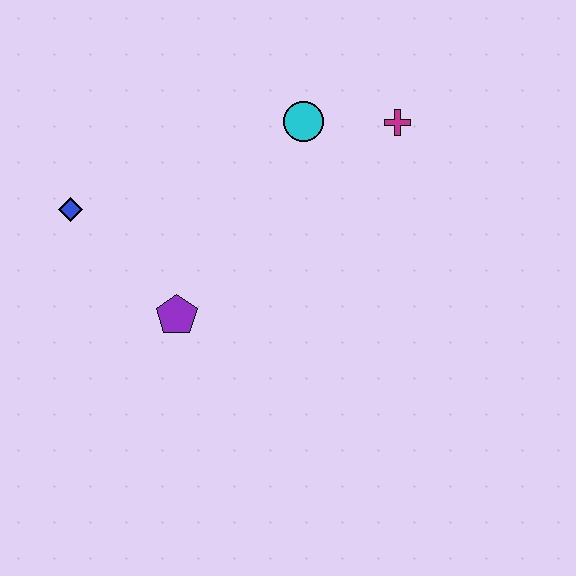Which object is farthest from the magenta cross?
The blue diamond is farthest from the magenta cross.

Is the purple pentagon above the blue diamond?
No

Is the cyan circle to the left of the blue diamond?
No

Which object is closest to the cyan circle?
The magenta cross is closest to the cyan circle.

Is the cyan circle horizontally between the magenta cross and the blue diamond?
Yes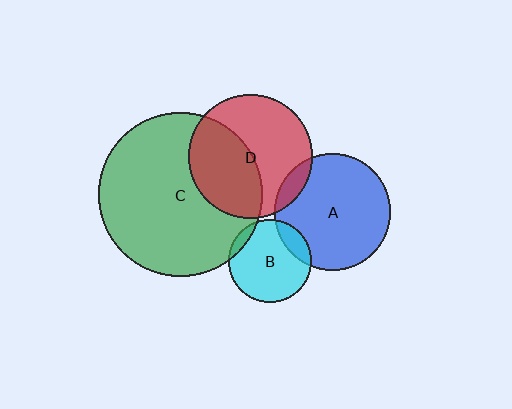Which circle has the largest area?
Circle C (green).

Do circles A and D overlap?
Yes.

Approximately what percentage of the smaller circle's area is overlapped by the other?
Approximately 10%.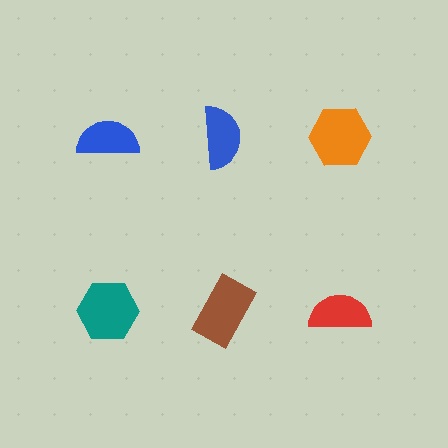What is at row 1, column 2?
A blue semicircle.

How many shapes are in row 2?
3 shapes.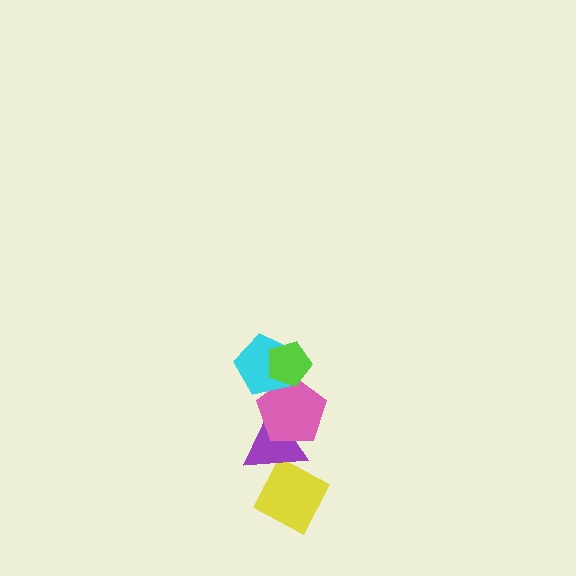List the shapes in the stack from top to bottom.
From top to bottom: the lime pentagon, the cyan pentagon, the pink pentagon, the purple triangle, the yellow diamond.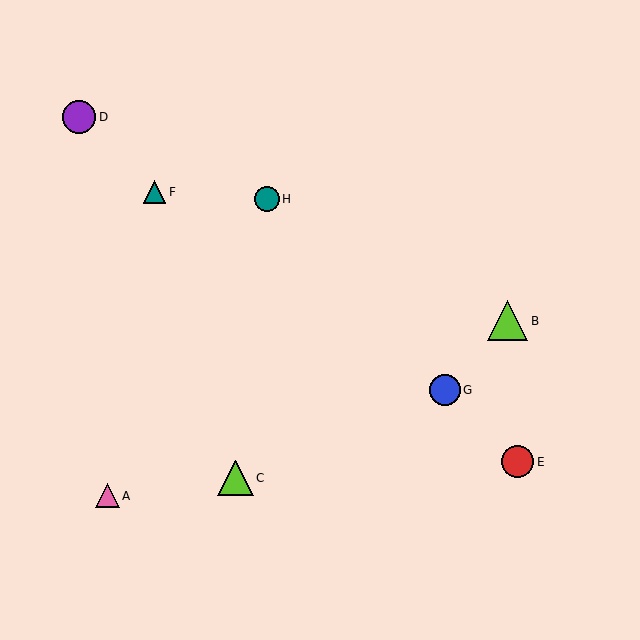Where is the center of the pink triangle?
The center of the pink triangle is at (107, 496).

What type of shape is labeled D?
Shape D is a purple circle.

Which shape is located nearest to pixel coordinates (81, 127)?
The purple circle (labeled D) at (79, 117) is nearest to that location.